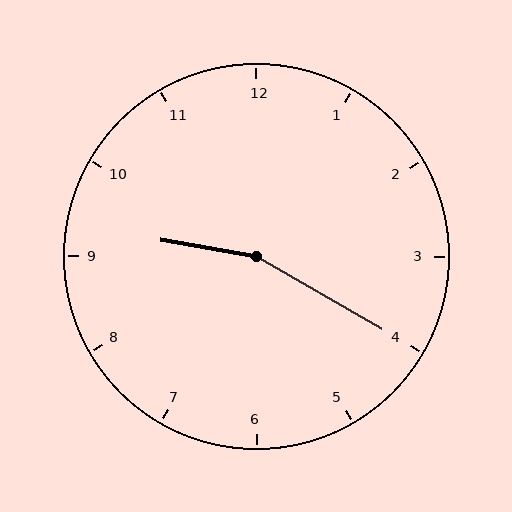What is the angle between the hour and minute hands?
Approximately 160 degrees.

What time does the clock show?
9:20.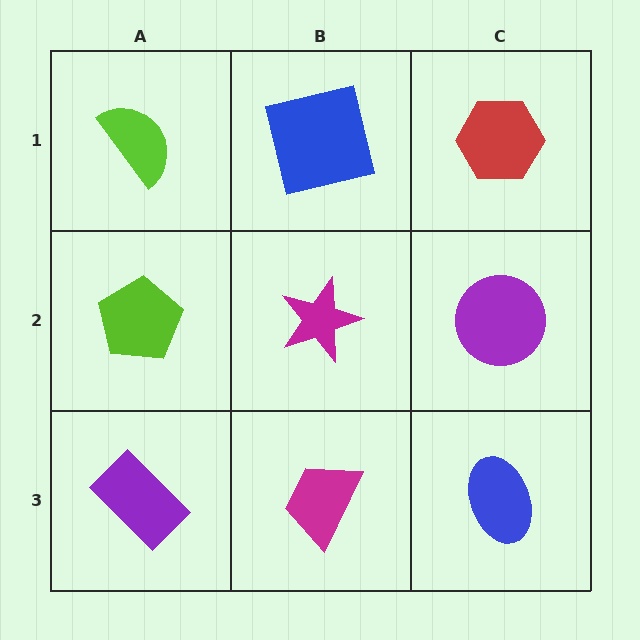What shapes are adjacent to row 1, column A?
A lime pentagon (row 2, column A), a blue square (row 1, column B).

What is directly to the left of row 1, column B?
A lime semicircle.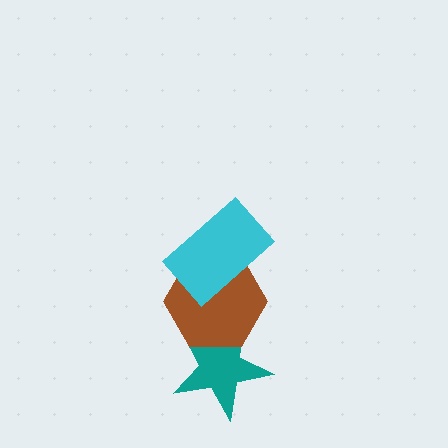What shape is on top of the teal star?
The brown hexagon is on top of the teal star.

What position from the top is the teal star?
The teal star is 3rd from the top.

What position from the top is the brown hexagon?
The brown hexagon is 2nd from the top.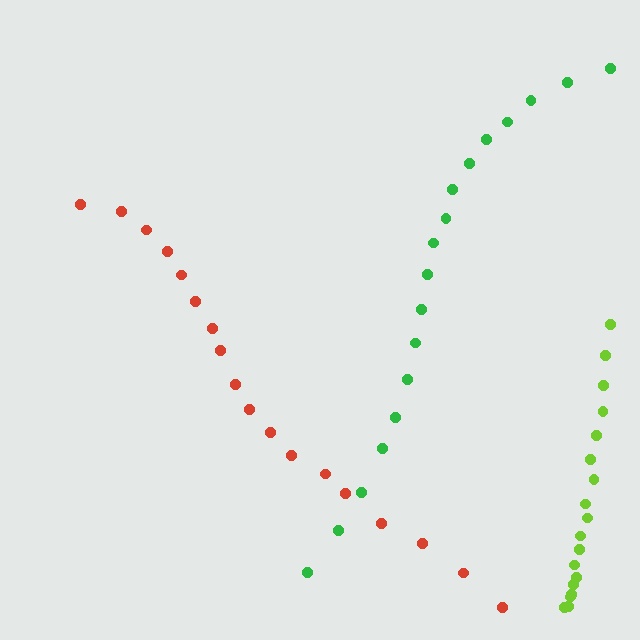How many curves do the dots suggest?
There are 3 distinct paths.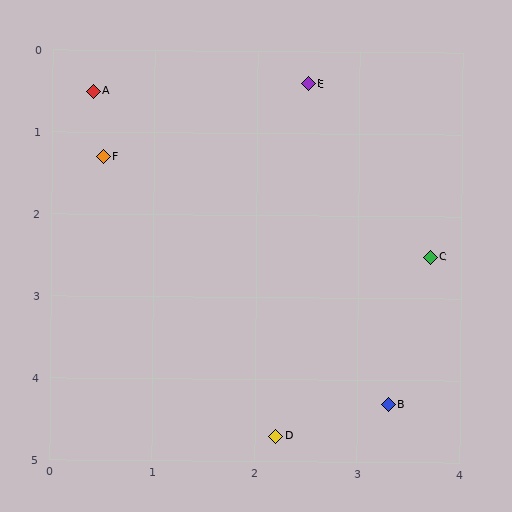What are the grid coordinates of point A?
Point A is at approximately (0.4, 0.5).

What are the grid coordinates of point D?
Point D is at approximately (2.2, 4.7).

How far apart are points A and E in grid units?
Points A and E are about 2.1 grid units apart.